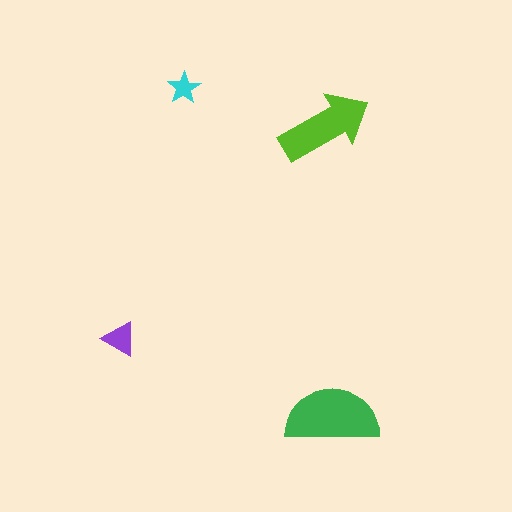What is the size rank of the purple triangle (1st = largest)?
3rd.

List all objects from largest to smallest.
The green semicircle, the lime arrow, the purple triangle, the cyan star.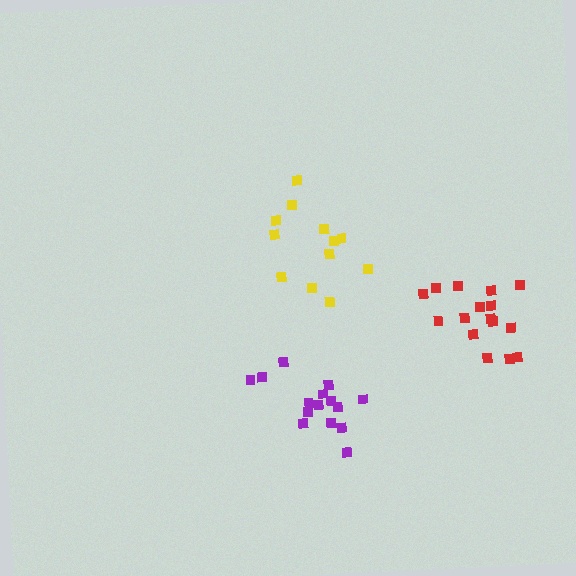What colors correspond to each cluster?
The clusters are colored: yellow, purple, red.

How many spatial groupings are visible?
There are 3 spatial groupings.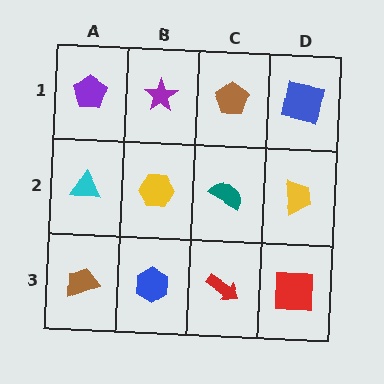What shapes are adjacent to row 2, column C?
A brown pentagon (row 1, column C), a red arrow (row 3, column C), a yellow hexagon (row 2, column B), a yellow trapezoid (row 2, column D).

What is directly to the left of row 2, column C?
A yellow hexagon.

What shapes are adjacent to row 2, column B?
A purple star (row 1, column B), a blue hexagon (row 3, column B), a cyan triangle (row 2, column A), a teal semicircle (row 2, column C).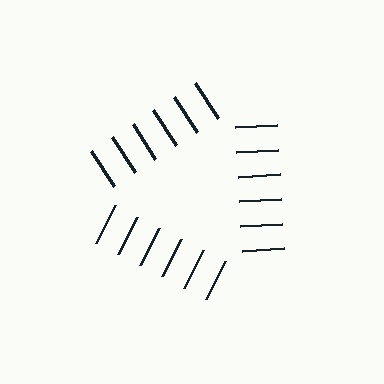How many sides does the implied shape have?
3 sides — the line-ends trace a triangle.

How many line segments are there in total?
18 — 6 along each of the 3 edges.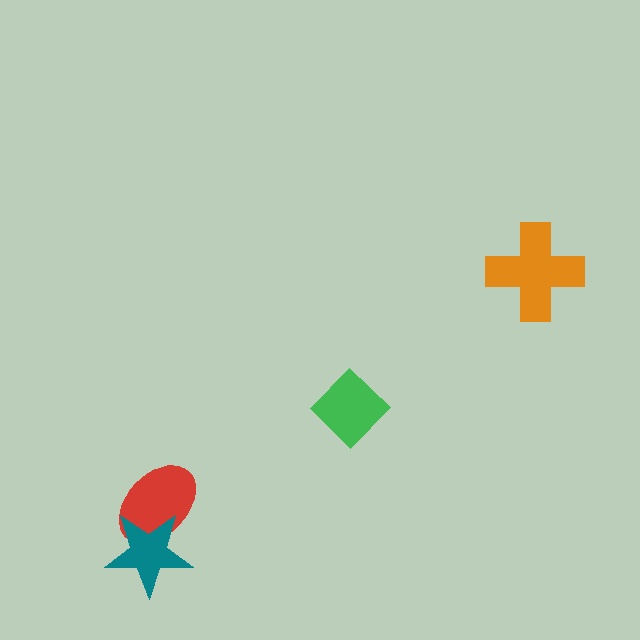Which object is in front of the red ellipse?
The teal star is in front of the red ellipse.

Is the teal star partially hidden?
No, no other shape covers it.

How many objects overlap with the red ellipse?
1 object overlaps with the red ellipse.